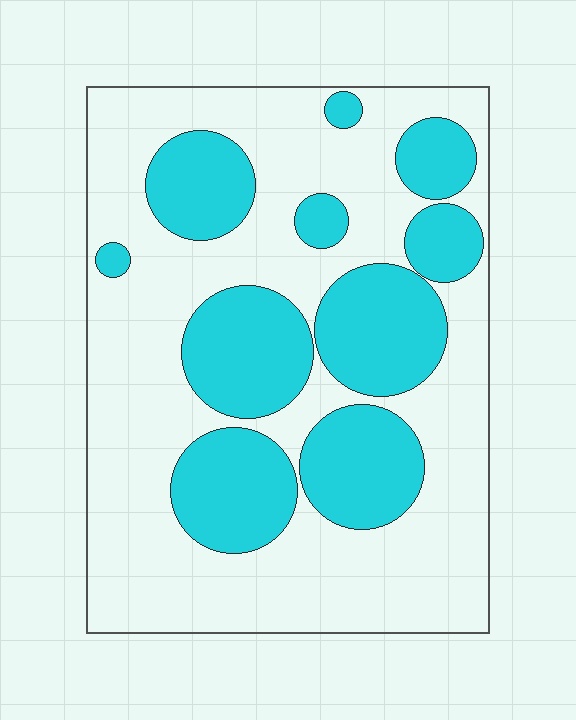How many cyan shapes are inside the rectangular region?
10.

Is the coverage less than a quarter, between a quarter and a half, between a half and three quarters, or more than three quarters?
Between a quarter and a half.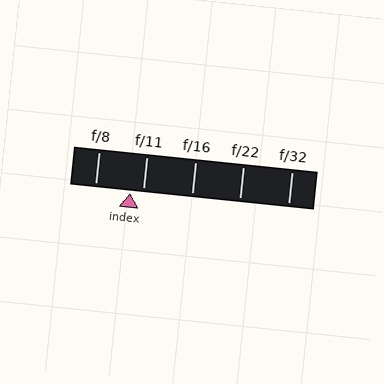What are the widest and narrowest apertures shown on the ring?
The widest aperture shown is f/8 and the narrowest is f/32.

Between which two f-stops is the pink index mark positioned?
The index mark is between f/8 and f/11.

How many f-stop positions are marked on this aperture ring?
There are 5 f-stop positions marked.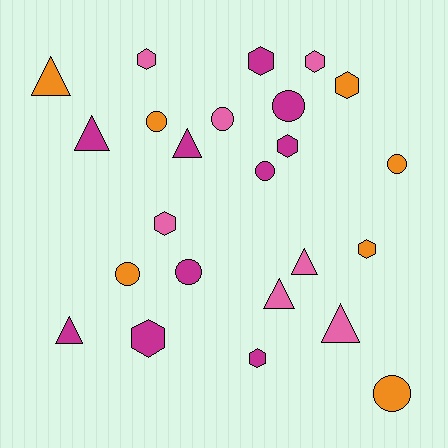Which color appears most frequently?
Magenta, with 10 objects.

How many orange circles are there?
There are 4 orange circles.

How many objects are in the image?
There are 24 objects.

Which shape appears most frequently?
Hexagon, with 9 objects.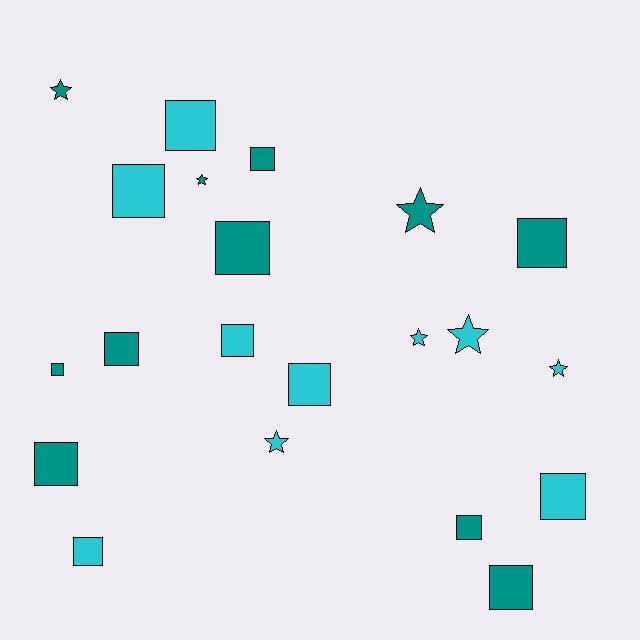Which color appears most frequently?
Teal, with 11 objects.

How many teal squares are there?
There are 8 teal squares.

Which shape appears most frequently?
Square, with 14 objects.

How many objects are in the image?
There are 21 objects.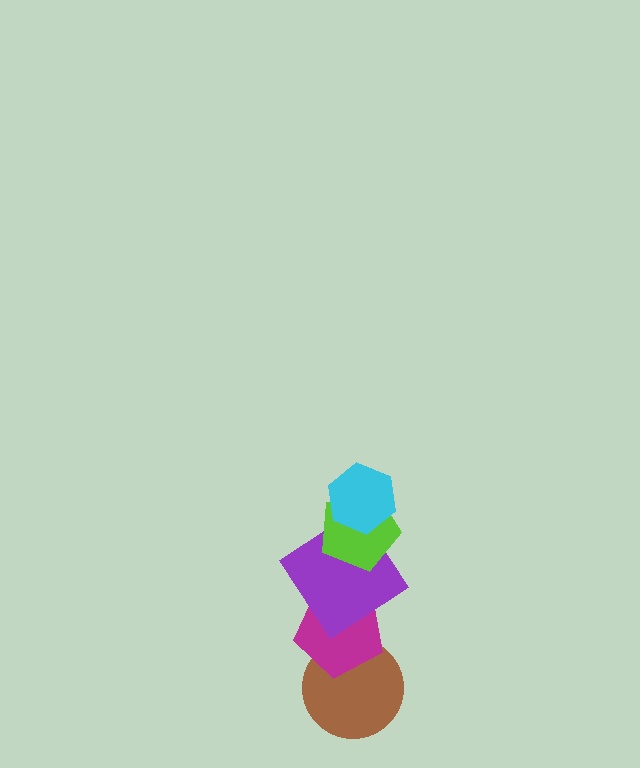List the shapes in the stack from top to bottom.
From top to bottom: the cyan hexagon, the lime pentagon, the purple diamond, the magenta pentagon, the brown circle.